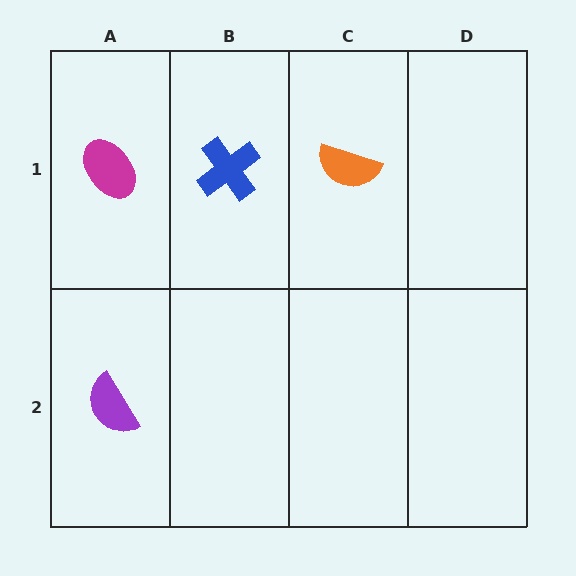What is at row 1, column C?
An orange semicircle.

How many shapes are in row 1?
3 shapes.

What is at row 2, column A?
A purple semicircle.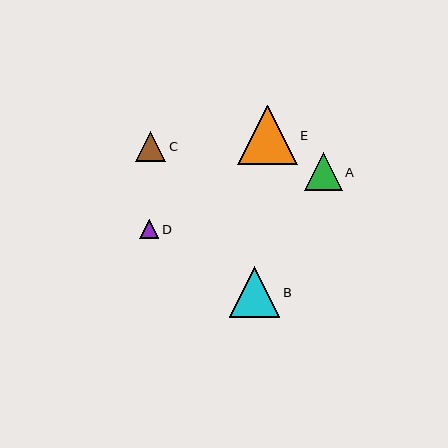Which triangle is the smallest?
Triangle D is the smallest with a size of approximately 19 pixels.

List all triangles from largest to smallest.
From largest to smallest: E, B, A, C, D.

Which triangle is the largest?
Triangle E is the largest with a size of approximately 59 pixels.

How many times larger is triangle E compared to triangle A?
Triangle E is approximately 1.6 times the size of triangle A.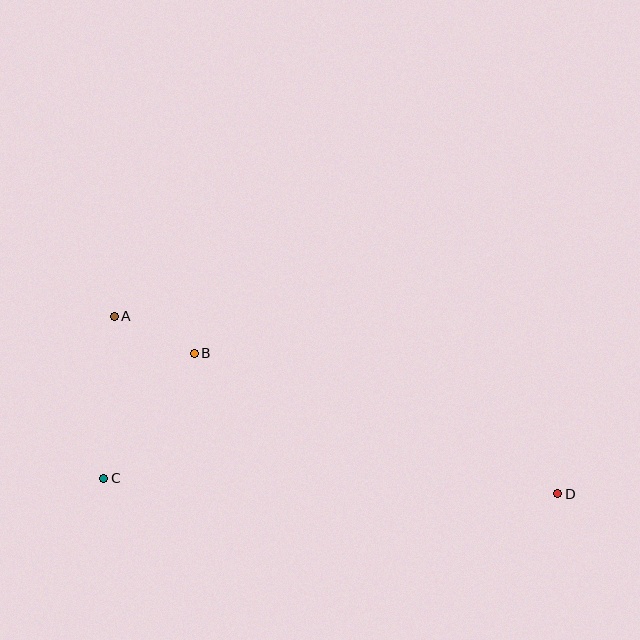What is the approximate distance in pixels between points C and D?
The distance between C and D is approximately 454 pixels.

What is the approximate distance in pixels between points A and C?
The distance between A and C is approximately 162 pixels.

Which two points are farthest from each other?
Points A and D are farthest from each other.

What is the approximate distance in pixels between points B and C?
The distance between B and C is approximately 154 pixels.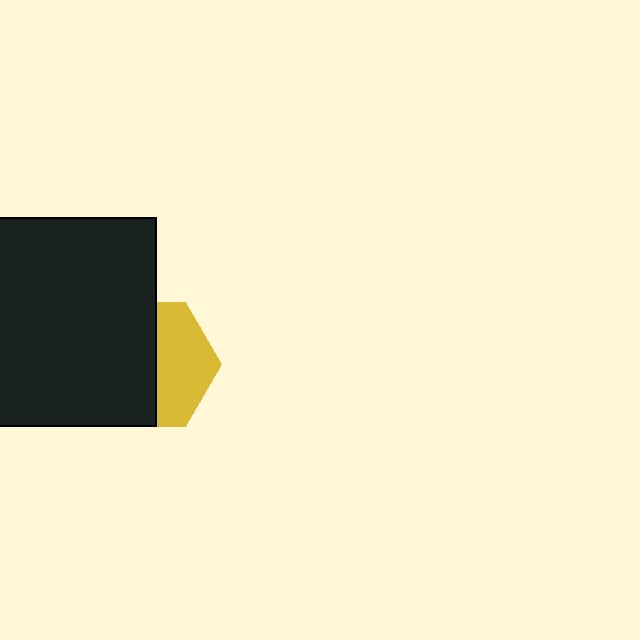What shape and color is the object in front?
The object in front is a black square.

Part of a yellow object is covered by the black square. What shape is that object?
It is a hexagon.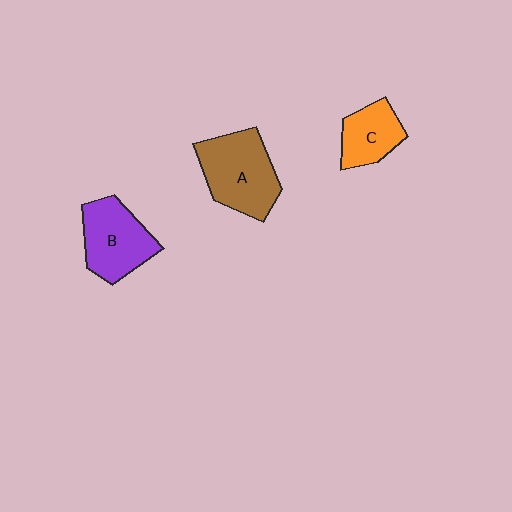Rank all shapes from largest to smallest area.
From largest to smallest: A (brown), B (purple), C (orange).